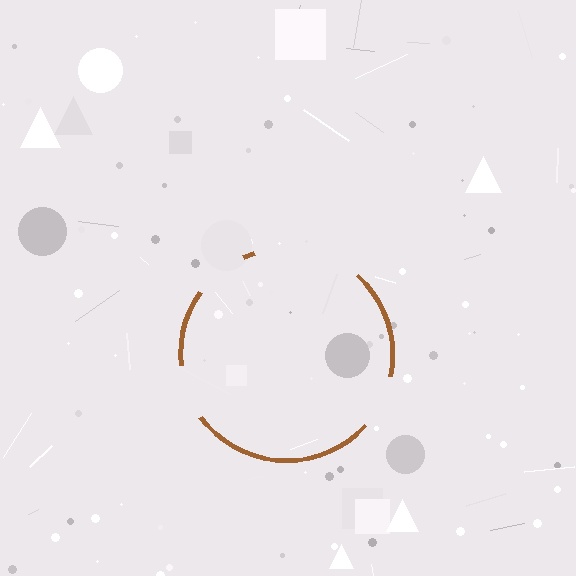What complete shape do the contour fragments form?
The contour fragments form a circle.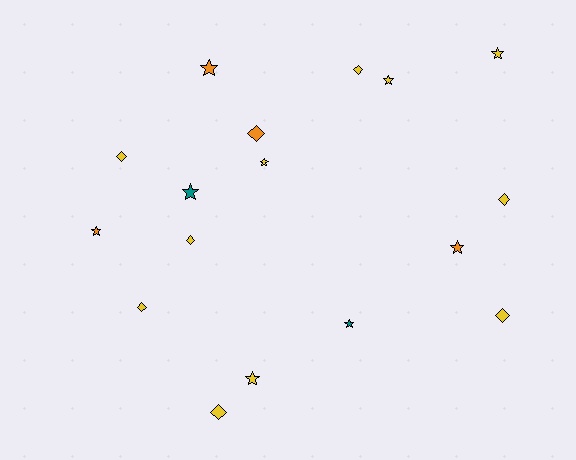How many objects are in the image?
There are 17 objects.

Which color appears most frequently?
Yellow, with 11 objects.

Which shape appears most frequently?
Star, with 9 objects.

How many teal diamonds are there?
There are no teal diamonds.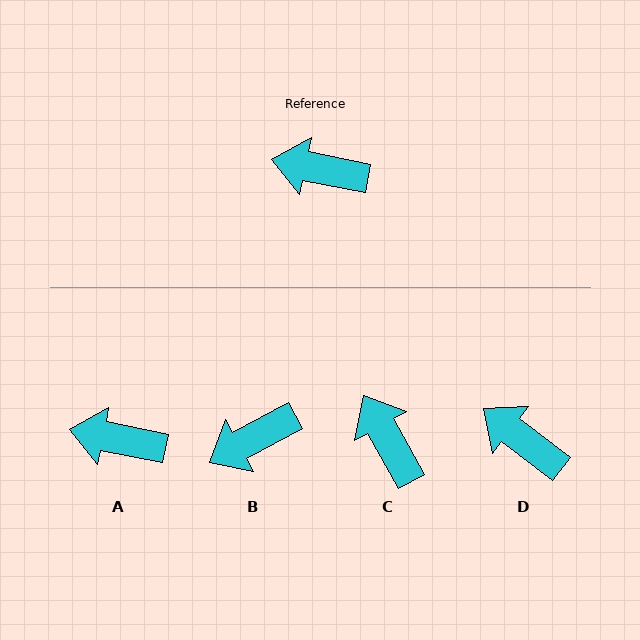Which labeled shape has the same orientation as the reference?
A.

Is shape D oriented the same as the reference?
No, it is off by about 26 degrees.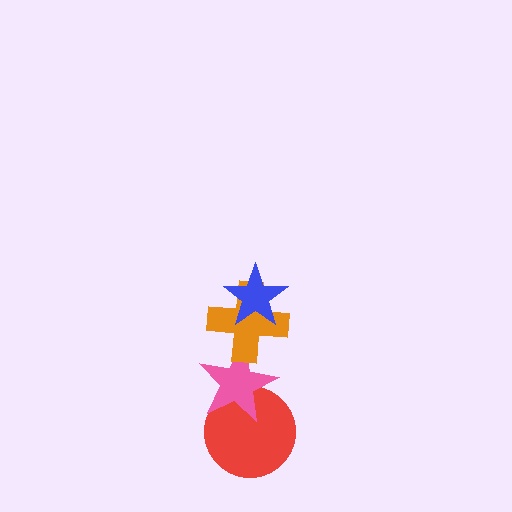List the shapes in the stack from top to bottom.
From top to bottom: the blue star, the orange cross, the pink star, the red circle.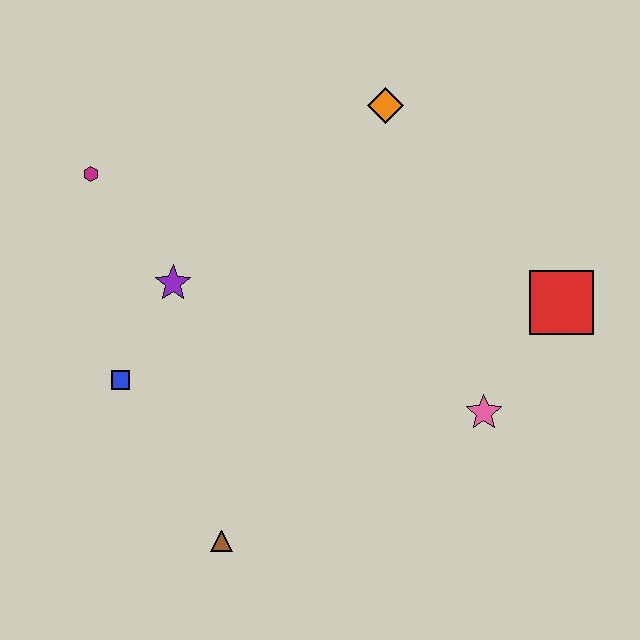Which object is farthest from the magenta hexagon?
The red square is farthest from the magenta hexagon.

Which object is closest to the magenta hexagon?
The purple star is closest to the magenta hexagon.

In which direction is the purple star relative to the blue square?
The purple star is above the blue square.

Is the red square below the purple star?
Yes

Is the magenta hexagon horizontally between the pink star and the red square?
No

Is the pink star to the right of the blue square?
Yes